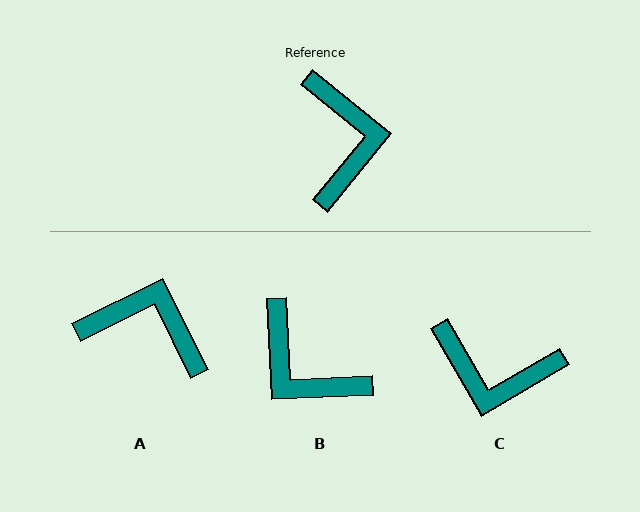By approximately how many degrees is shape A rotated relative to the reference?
Approximately 66 degrees counter-clockwise.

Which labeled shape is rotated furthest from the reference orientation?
B, about 138 degrees away.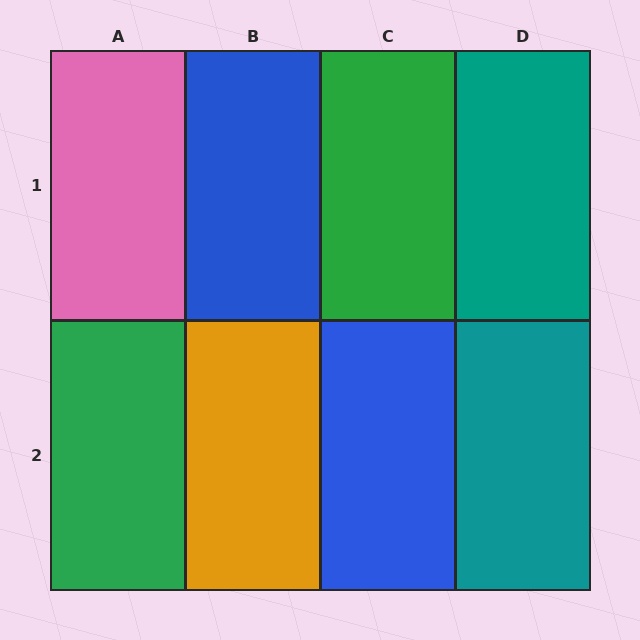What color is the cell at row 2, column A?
Green.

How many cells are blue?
2 cells are blue.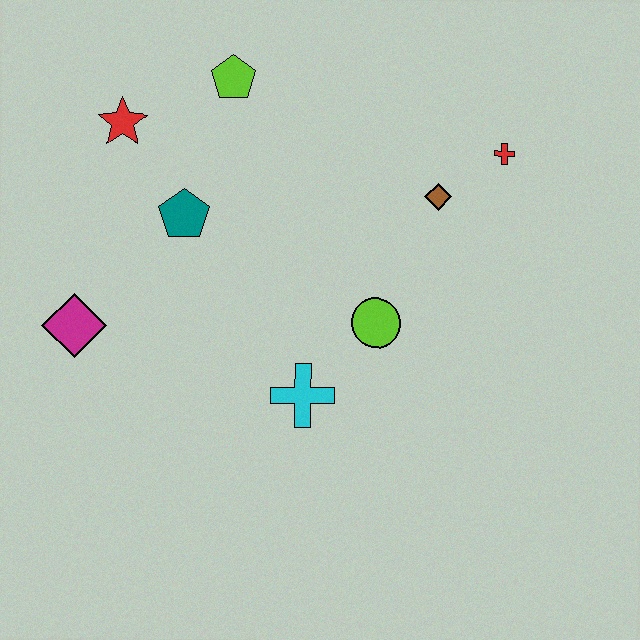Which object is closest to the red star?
The teal pentagon is closest to the red star.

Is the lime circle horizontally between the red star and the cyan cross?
No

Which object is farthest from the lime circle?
The red star is farthest from the lime circle.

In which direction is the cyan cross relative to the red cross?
The cyan cross is below the red cross.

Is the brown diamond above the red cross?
No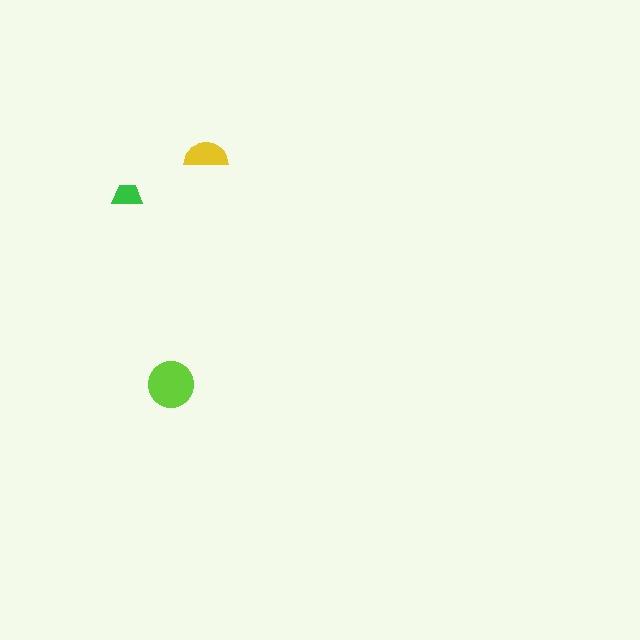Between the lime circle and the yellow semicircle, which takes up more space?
The lime circle.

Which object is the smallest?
The green trapezoid.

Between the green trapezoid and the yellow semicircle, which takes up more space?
The yellow semicircle.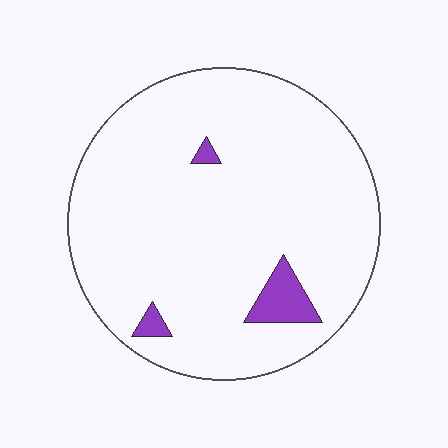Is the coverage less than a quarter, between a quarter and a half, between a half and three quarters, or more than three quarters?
Less than a quarter.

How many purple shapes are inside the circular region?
3.